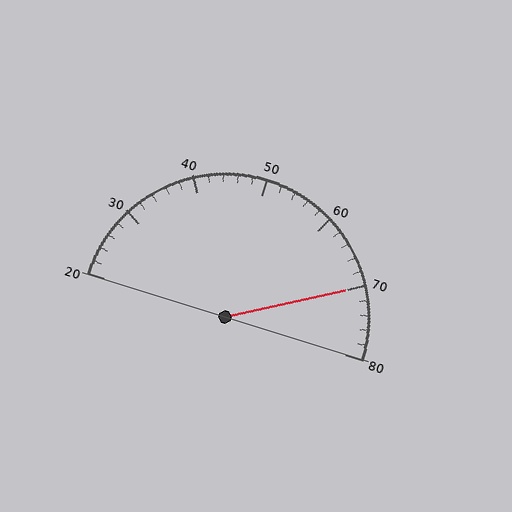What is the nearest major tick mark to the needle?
The nearest major tick mark is 70.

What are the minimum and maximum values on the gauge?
The gauge ranges from 20 to 80.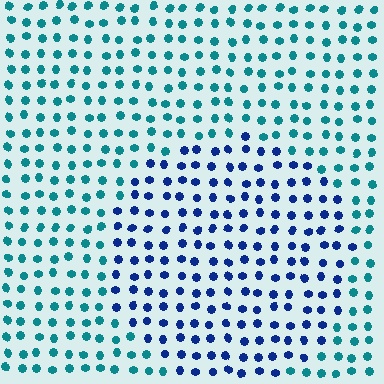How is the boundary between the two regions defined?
The boundary is defined purely by a slight shift in hue (about 45 degrees). Spacing, size, and orientation are identical on both sides.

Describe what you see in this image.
The image is filled with small teal elements in a uniform arrangement. A circle-shaped region is visible where the elements are tinted to a slightly different hue, forming a subtle color boundary.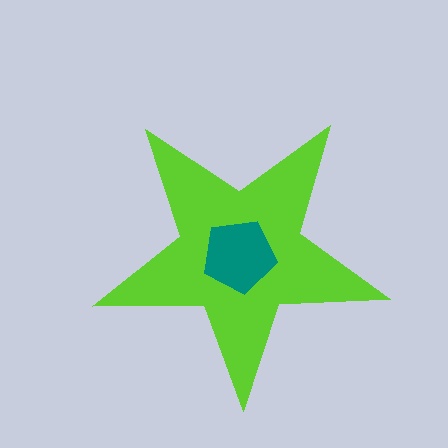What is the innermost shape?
The teal pentagon.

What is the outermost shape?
The lime star.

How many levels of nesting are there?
2.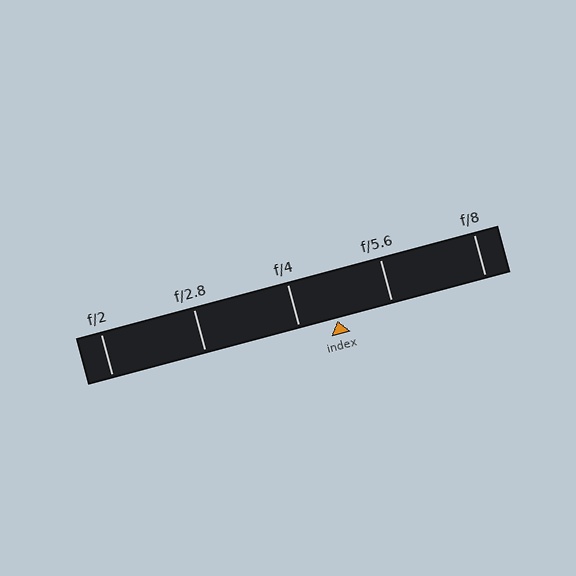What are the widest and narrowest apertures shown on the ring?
The widest aperture shown is f/2 and the narrowest is f/8.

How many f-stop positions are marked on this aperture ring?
There are 5 f-stop positions marked.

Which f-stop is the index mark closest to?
The index mark is closest to f/4.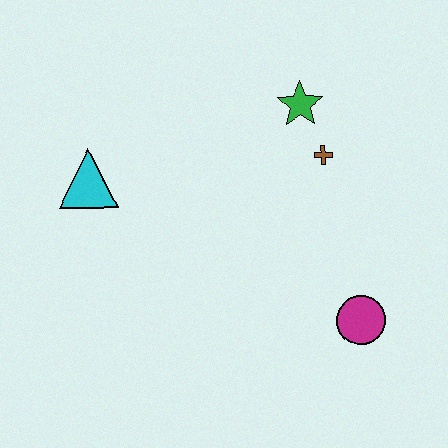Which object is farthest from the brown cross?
The cyan triangle is farthest from the brown cross.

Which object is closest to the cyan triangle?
The green star is closest to the cyan triangle.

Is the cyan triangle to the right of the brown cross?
No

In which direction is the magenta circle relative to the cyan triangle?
The magenta circle is to the right of the cyan triangle.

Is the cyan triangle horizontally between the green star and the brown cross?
No